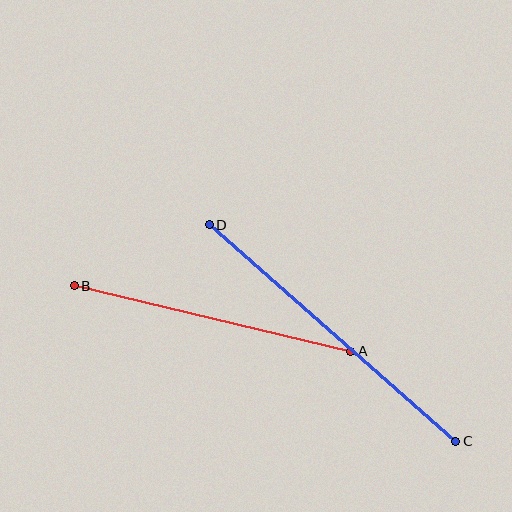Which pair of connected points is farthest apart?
Points C and D are farthest apart.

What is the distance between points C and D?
The distance is approximately 328 pixels.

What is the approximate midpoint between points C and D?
The midpoint is at approximately (333, 333) pixels.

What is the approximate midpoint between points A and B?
The midpoint is at approximately (213, 318) pixels.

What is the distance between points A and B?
The distance is approximately 284 pixels.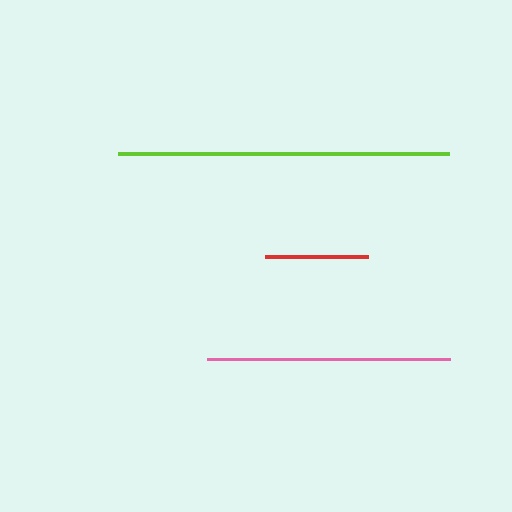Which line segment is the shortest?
The red line is the shortest at approximately 103 pixels.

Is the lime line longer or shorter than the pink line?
The lime line is longer than the pink line.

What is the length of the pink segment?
The pink segment is approximately 243 pixels long.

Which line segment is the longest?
The lime line is the longest at approximately 331 pixels.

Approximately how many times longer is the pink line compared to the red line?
The pink line is approximately 2.4 times the length of the red line.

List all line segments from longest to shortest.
From longest to shortest: lime, pink, red.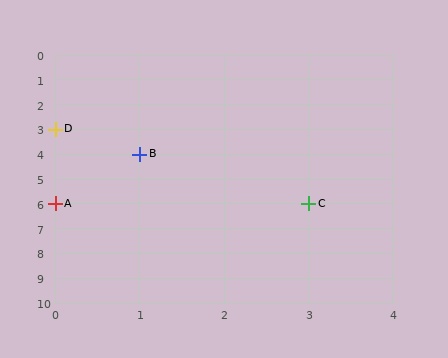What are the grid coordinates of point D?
Point D is at grid coordinates (0, 3).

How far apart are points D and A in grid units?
Points D and A are 3 rows apart.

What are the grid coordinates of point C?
Point C is at grid coordinates (3, 6).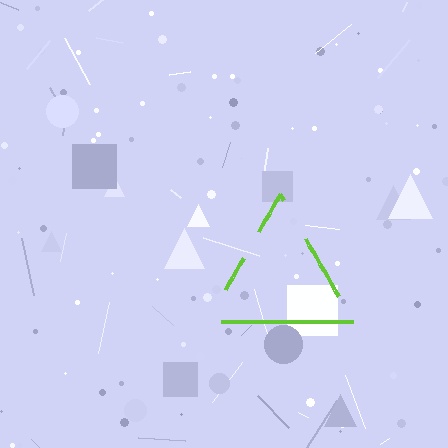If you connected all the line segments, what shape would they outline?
They would outline a triangle.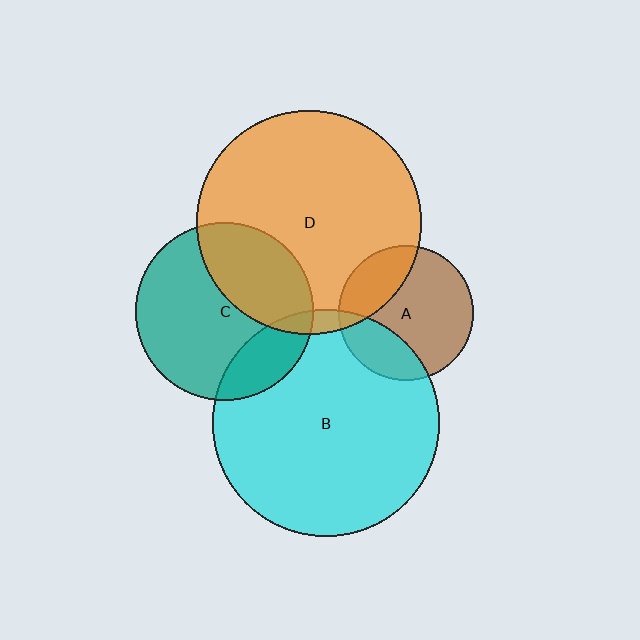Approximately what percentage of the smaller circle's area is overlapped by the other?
Approximately 25%.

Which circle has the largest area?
Circle B (cyan).